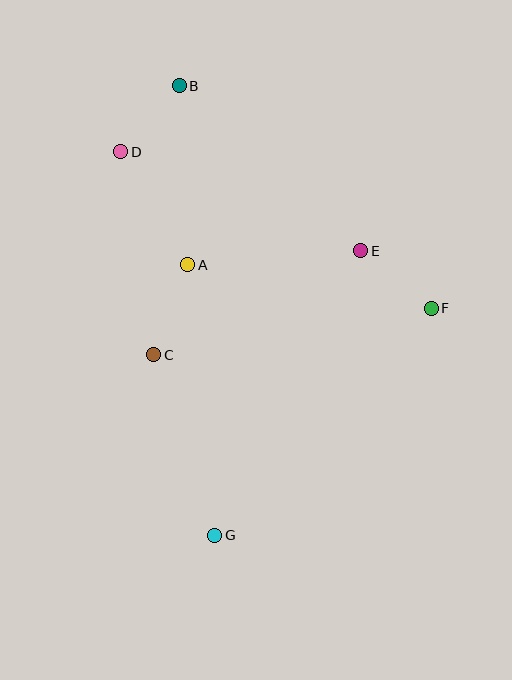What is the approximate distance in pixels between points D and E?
The distance between D and E is approximately 260 pixels.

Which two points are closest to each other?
Points B and D are closest to each other.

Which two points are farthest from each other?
Points B and G are farthest from each other.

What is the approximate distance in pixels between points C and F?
The distance between C and F is approximately 281 pixels.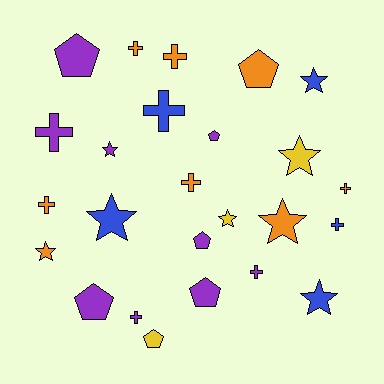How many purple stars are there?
There is 1 purple star.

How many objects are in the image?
There are 25 objects.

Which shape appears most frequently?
Cross, with 10 objects.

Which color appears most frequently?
Purple, with 9 objects.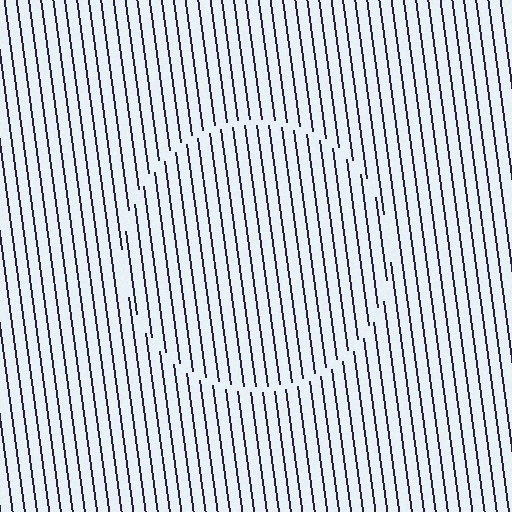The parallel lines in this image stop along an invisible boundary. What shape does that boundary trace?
An illusory circle. The interior of the shape contains the same grating, shifted by half a period — the contour is defined by the phase discontinuity where line-ends from the inner and outer gratings abut.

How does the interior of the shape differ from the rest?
The interior of the shape contains the same grating, shifted by half a period — the contour is defined by the phase discontinuity where line-ends from the inner and outer gratings abut.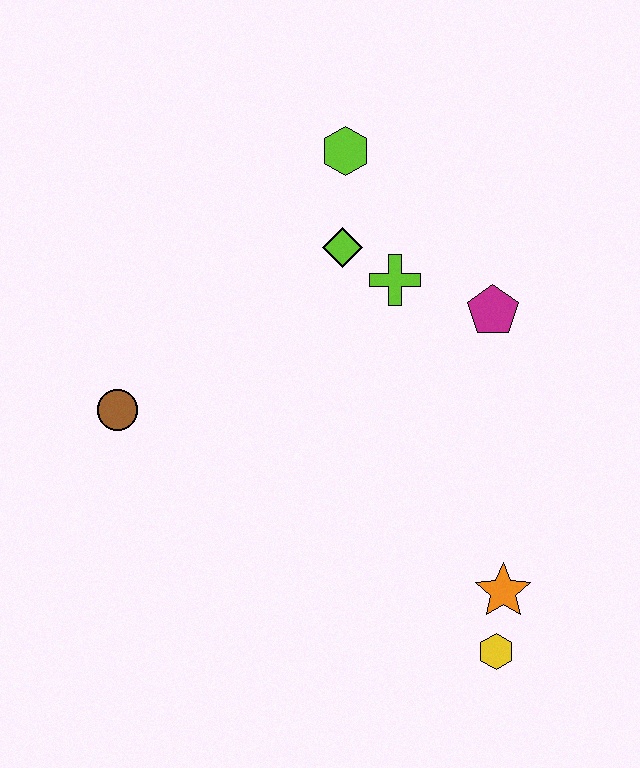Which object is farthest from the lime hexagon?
The yellow hexagon is farthest from the lime hexagon.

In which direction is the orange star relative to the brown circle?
The orange star is to the right of the brown circle.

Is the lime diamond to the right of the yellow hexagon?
No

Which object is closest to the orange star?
The yellow hexagon is closest to the orange star.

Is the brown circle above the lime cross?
No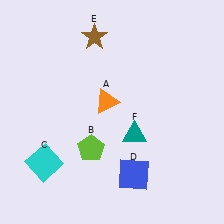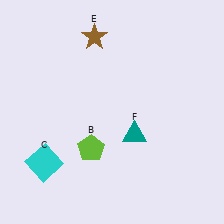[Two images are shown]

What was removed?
The blue square (D), the orange triangle (A) were removed in Image 2.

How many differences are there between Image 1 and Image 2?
There are 2 differences between the two images.